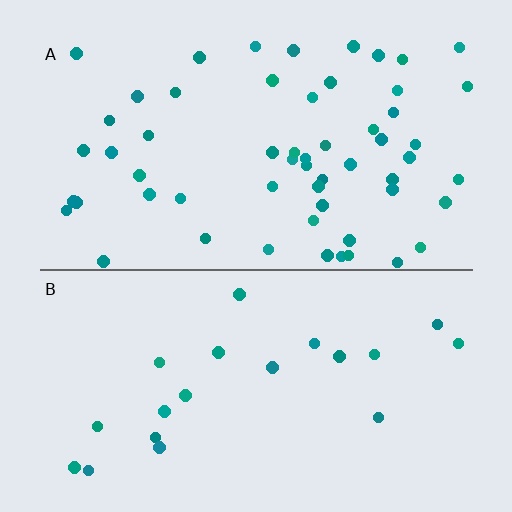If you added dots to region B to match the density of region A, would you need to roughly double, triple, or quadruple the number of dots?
Approximately triple.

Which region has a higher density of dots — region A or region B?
A (the top).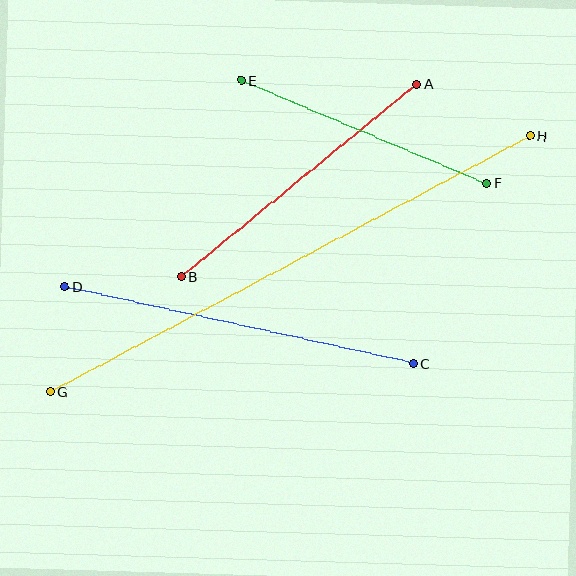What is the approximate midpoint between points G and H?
The midpoint is at approximately (290, 264) pixels.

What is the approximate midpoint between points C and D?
The midpoint is at approximately (239, 325) pixels.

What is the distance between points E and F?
The distance is approximately 266 pixels.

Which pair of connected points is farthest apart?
Points G and H are farthest apart.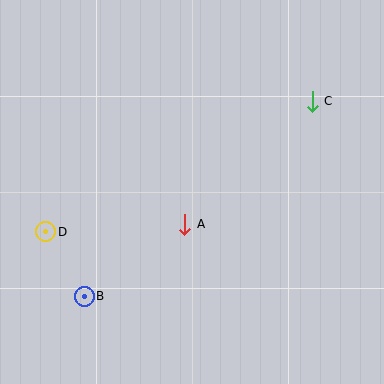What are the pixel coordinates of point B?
Point B is at (84, 296).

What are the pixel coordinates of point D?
Point D is at (46, 232).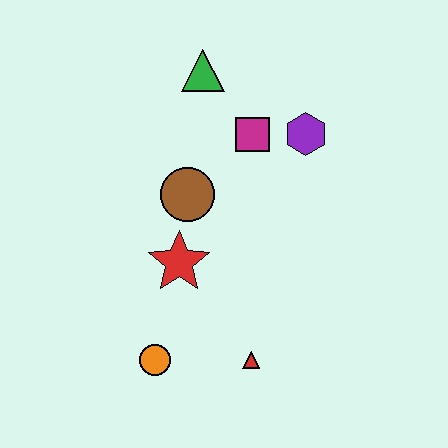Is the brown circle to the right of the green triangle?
No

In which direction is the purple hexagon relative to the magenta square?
The purple hexagon is to the right of the magenta square.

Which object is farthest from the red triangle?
The green triangle is farthest from the red triangle.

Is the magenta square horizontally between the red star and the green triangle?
No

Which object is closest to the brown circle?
The red star is closest to the brown circle.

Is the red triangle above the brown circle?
No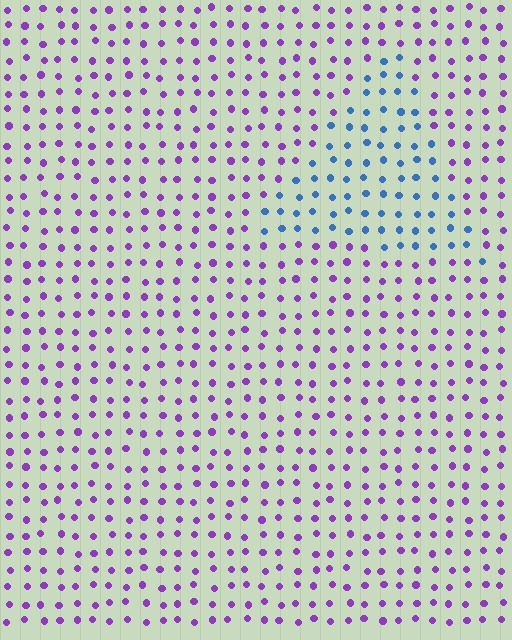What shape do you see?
I see a triangle.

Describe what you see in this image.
The image is filled with small purple elements in a uniform arrangement. A triangle-shaped region is visible where the elements are tinted to a slightly different hue, forming a subtle color boundary.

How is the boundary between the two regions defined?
The boundary is defined purely by a slight shift in hue (about 65 degrees). Spacing, size, and orientation are identical on both sides.